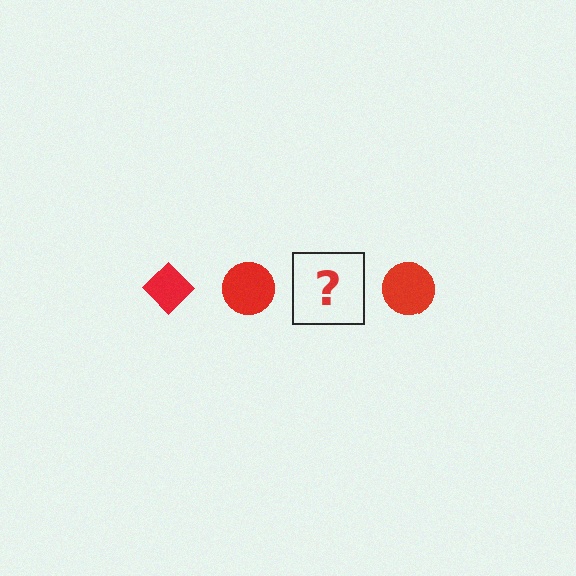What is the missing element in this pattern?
The missing element is a red diamond.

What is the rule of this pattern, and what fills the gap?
The rule is that the pattern cycles through diamond, circle shapes in red. The gap should be filled with a red diamond.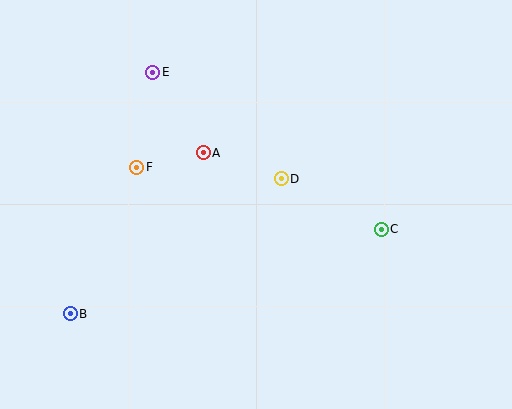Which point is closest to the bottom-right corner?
Point C is closest to the bottom-right corner.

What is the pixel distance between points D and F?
The distance between D and F is 145 pixels.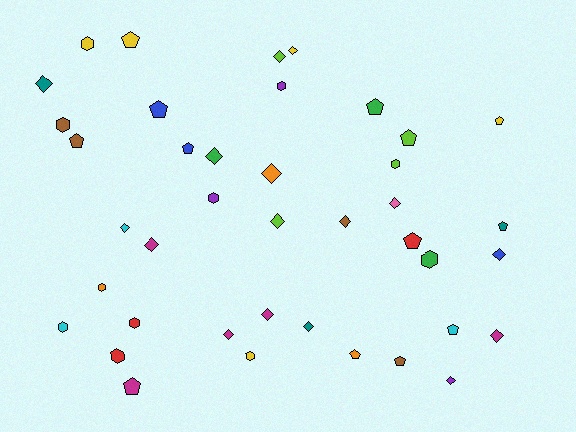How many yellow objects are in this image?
There are 5 yellow objects.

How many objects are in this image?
There are 40 objects.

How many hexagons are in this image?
There are 11 hexagons.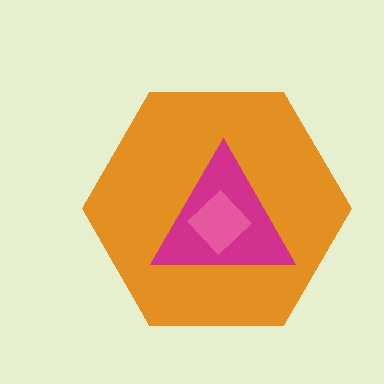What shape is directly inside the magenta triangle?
The pink diamond.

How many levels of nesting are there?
3.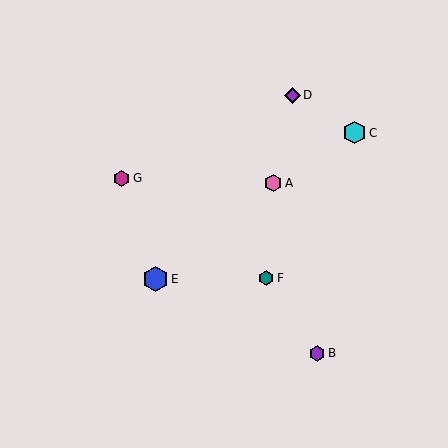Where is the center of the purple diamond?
The center of the purple diamond is at (292, 95).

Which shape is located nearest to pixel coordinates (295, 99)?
The purple diamond (labeled D) at (292, 95) is nearest to that location.